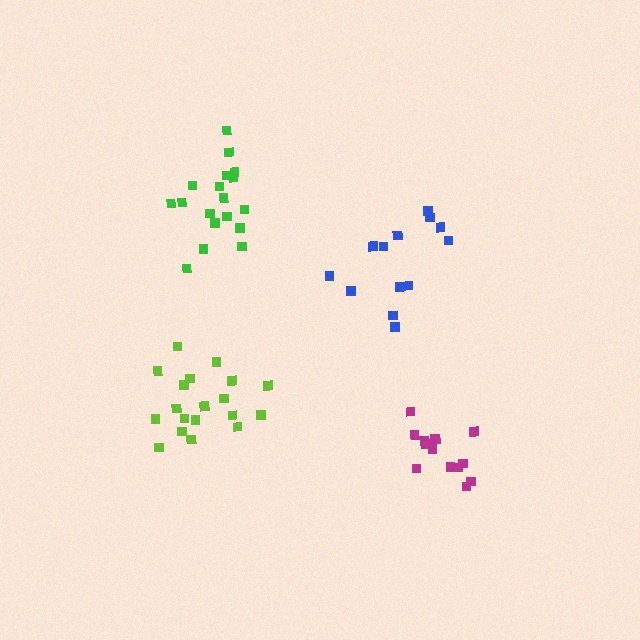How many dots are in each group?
Group 1: 13 dots, Group 2: 18 dots, Group 3: 13 dots, Group 4: 19 dots (63 total).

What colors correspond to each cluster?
The clusters are colored: magenta, green, blue, lime.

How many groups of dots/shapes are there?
There are 4 groups.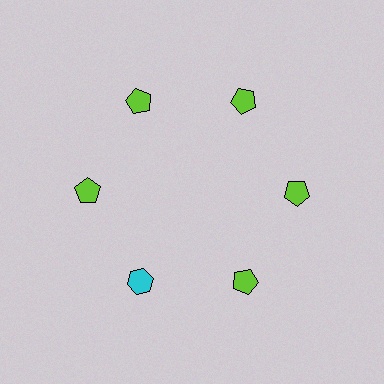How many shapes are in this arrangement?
There are 6 shapes arranged in a ring pattern.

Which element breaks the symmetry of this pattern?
The cyan hexagon at roughly the 7 o'clock position breaks the symmetry. All other shapes are lime pentagons.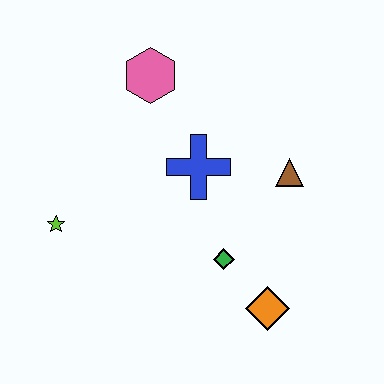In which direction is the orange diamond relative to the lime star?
The orange diamond is to the right of the lime star.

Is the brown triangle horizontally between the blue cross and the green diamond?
No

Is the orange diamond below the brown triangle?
Yes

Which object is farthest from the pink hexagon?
The orange diamond is farthest from the pink hexagon.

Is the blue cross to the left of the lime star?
No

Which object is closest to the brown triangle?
The blue cross is closest to the brown triangle.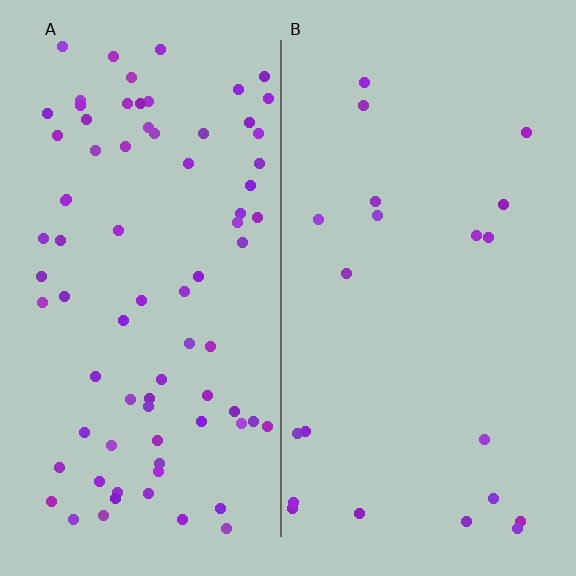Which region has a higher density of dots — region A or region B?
A (the left).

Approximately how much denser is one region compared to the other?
Approximately 3.7× — region A over region B.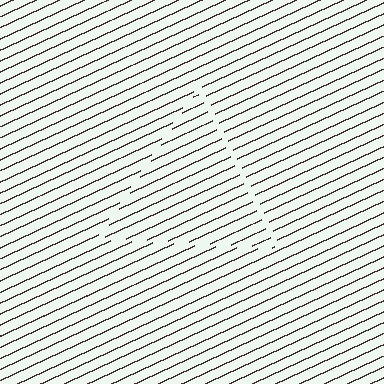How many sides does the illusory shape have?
3 sides — the line-ends trace a triangle.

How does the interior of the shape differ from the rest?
The interior of the shape contains the same grating, shifted by half a period — the contour is defined by the phase discontinuity where line-ends from the inner and outer gratings abut.